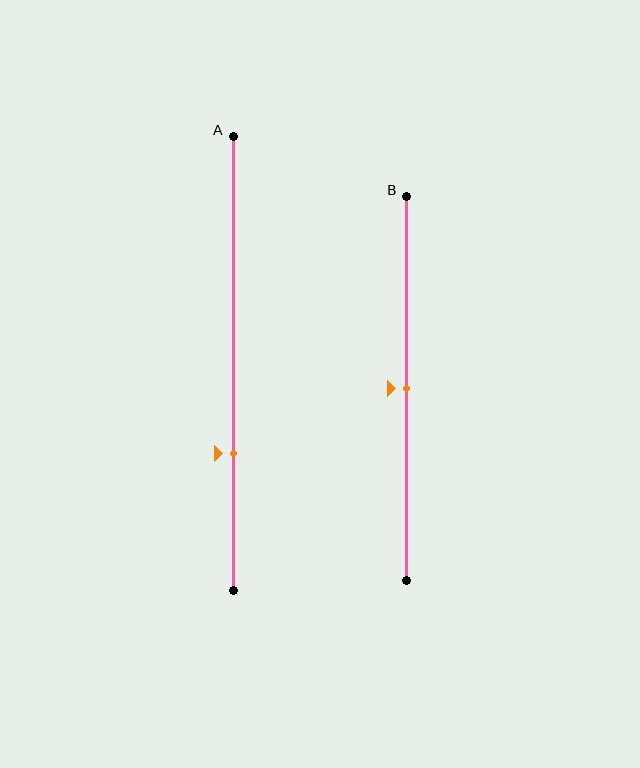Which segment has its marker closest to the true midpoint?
Segment B has its marker closest to the true midpoint.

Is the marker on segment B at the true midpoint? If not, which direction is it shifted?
Yes, the marker on segment B is at the true midpoint.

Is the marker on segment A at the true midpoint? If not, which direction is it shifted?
No, the marker on segment A is shifted downward by about 20% of the segment length.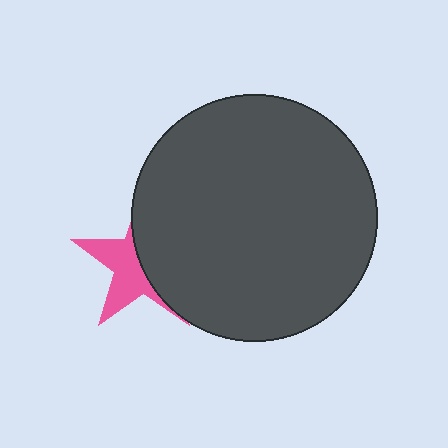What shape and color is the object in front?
The object in front is a dark gray circle.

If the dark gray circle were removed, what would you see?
You would see the complete pink star.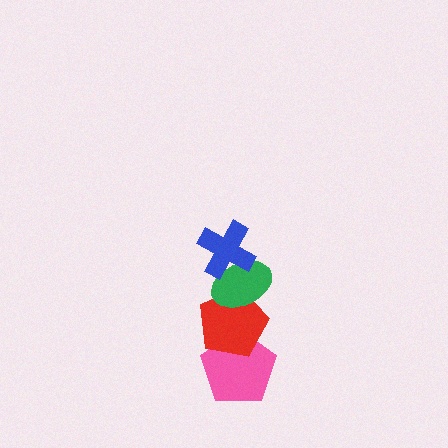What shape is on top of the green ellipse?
The blue cross is on top of the green ellipse.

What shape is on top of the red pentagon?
The green ellipse is on top of the red pentagon.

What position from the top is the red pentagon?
The red pentagon is 3rd from the top.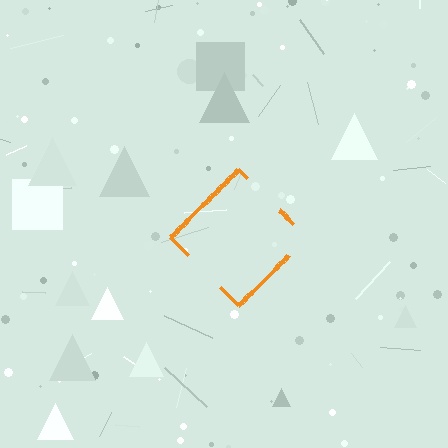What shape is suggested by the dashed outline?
The dashed outline suggests a diamond.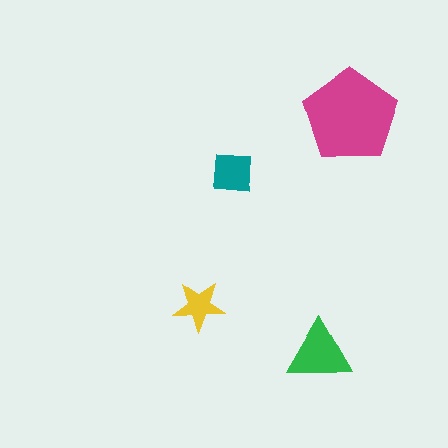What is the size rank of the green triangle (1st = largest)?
2nd.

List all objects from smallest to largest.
The yellow star, the teal square, the green triangle, the magenta pentagon.